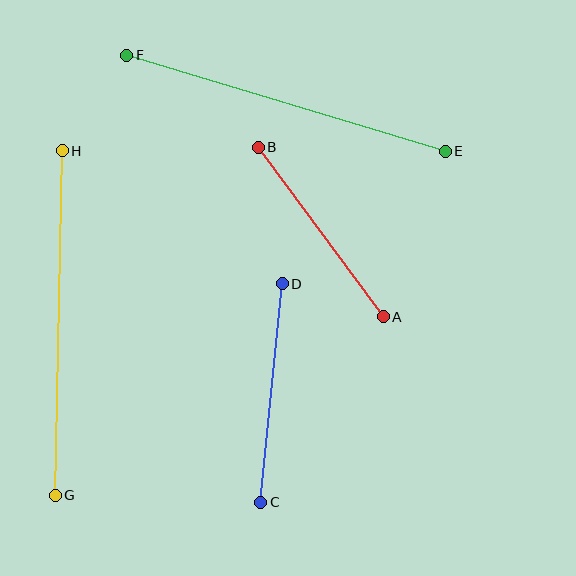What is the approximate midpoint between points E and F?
The midpoint is at approximately (286, 103) pixels.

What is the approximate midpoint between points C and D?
The midpoint is at approximately (272, 393) pixels.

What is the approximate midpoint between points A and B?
The midpoint is at approximately (321, 232) pixels.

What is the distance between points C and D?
The distance is approximately 220 pixels.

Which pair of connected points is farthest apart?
Points G and H are farthest apart.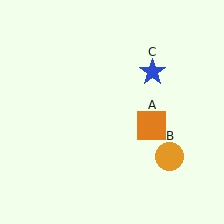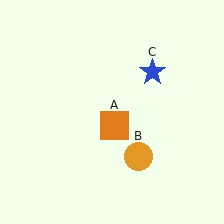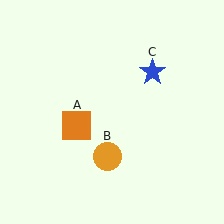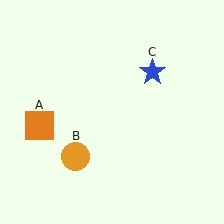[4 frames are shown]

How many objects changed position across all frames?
2 objects changed position: orange square (object A), orange circle (object B).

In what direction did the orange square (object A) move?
The orange square (object A) moved left.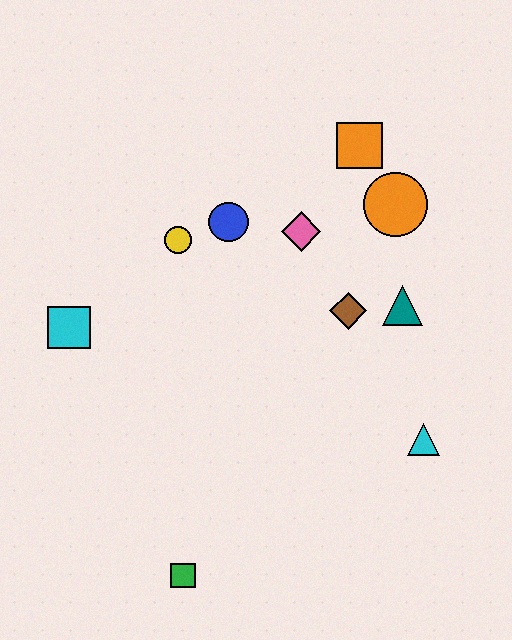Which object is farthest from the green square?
The orange square is farthest from the green square.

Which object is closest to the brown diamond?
The teal triangle is closest to the brown diamond.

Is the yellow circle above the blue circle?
No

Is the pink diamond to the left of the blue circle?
No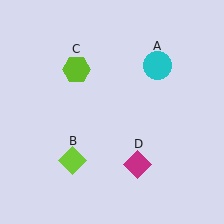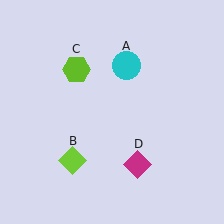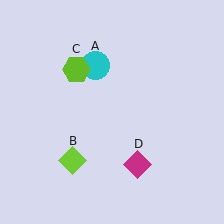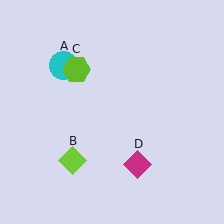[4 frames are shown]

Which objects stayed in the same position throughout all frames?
Lime diamond (object B) and lime hexagon (object C) and magenta diamond (object D) remained stationary.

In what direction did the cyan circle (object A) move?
The cyan circle (object A) moved left.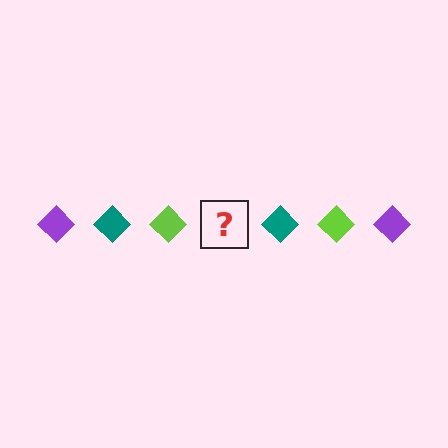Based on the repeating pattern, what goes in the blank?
The blank should be a purple diamond.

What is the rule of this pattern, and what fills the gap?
The rule is that the pattern cycles through purple, teal, lime diamonds. The gap should be filled with a purple diamond.